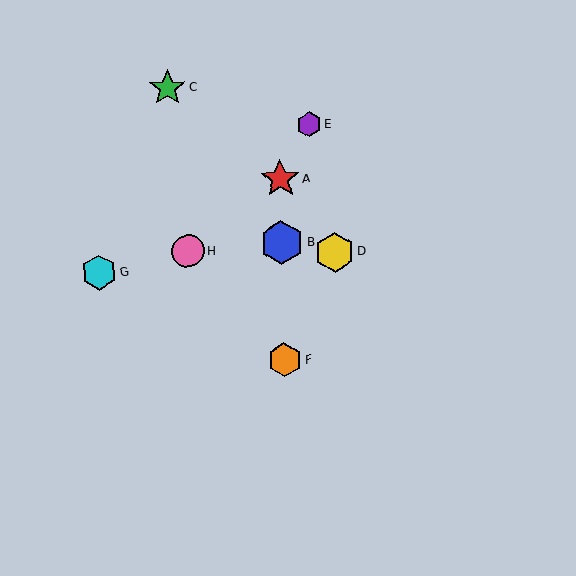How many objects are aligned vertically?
3 objects (A, B, F) are aligned vertically.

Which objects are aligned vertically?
Objects A, B, F are aligned vertically.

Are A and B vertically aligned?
Yes, both are at x≈280.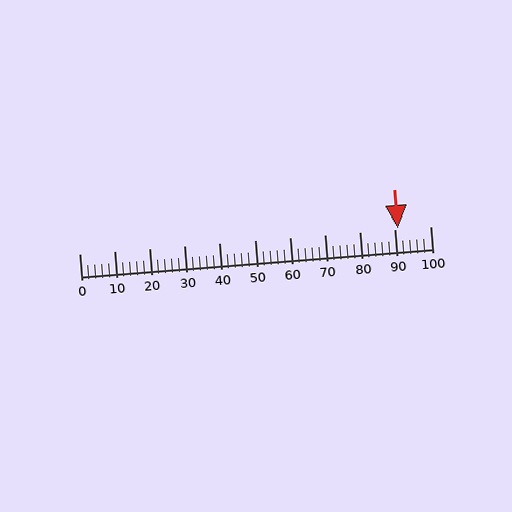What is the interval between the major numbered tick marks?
The major tick marks are spaced 10 units apart.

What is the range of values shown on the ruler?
The ruler shows values from 0 to 100.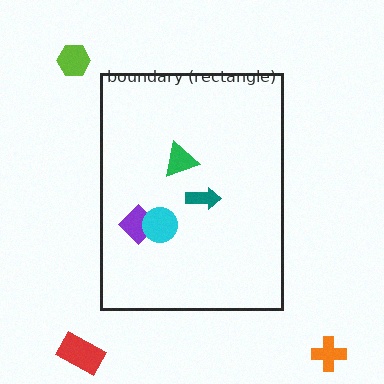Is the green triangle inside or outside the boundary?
Inside.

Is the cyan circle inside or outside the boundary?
Inside.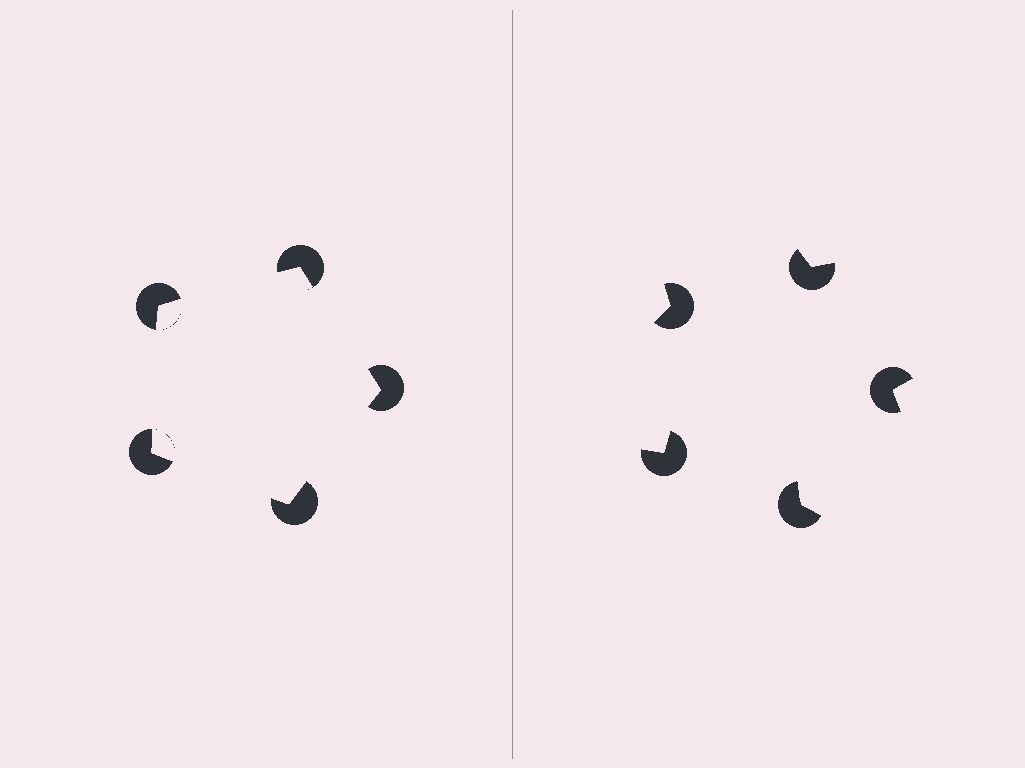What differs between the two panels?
The pac-man discs are positioned identically on both sides; only the wedge orientations differ. On the left they align to a pentagon; on the right they are misaligned.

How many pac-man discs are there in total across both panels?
10 — 5 on each side.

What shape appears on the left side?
An illusory pentagon.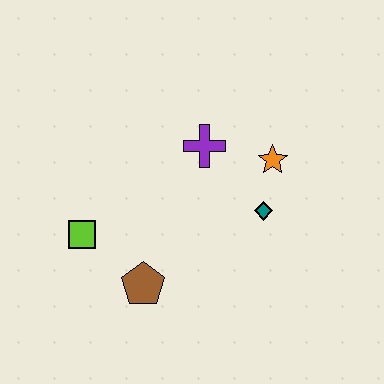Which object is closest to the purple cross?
The orange star is closest to the purple cross.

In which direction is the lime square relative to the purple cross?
The lime square is to the left of the purple cross.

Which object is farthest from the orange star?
The lime square is farthest from the orange star.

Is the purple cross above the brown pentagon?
Yes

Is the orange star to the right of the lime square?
Yes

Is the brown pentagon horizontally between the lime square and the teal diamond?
Yes